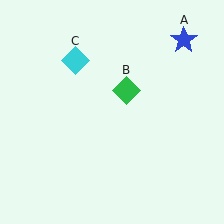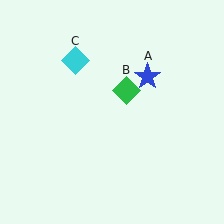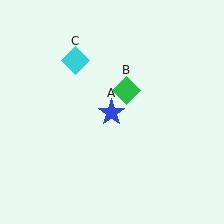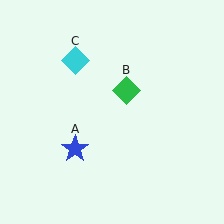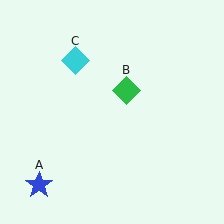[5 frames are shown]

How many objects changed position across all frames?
1 object changed position: blue star (object A).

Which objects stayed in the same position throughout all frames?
Green diamond (object B) and cyan diamond (object C) remained stationary.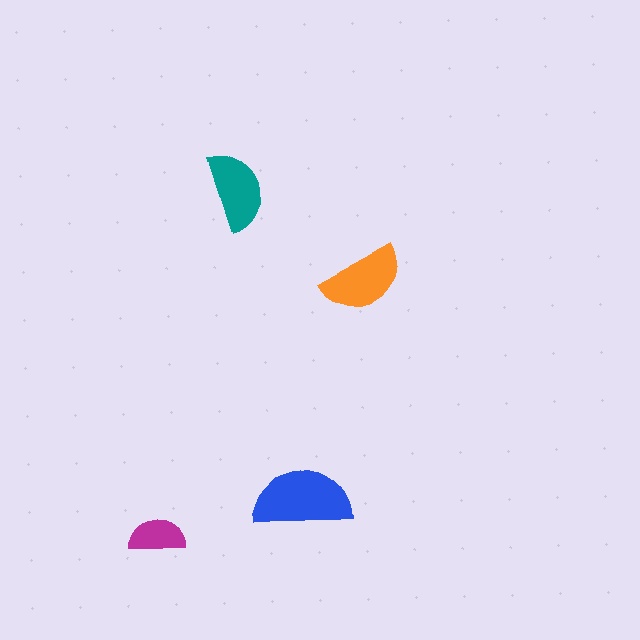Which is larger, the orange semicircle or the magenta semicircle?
The orange one.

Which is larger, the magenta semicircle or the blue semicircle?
The blue one.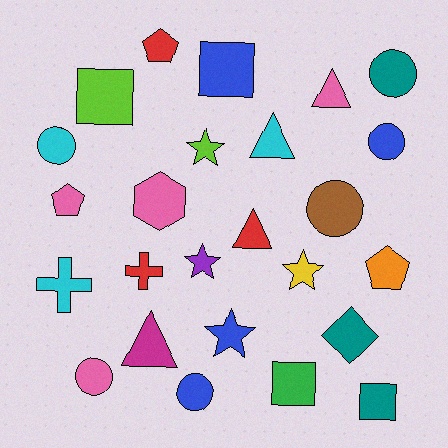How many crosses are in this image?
There are 2 crosses.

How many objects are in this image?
There are 25 objects.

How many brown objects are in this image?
There is 1 brown object.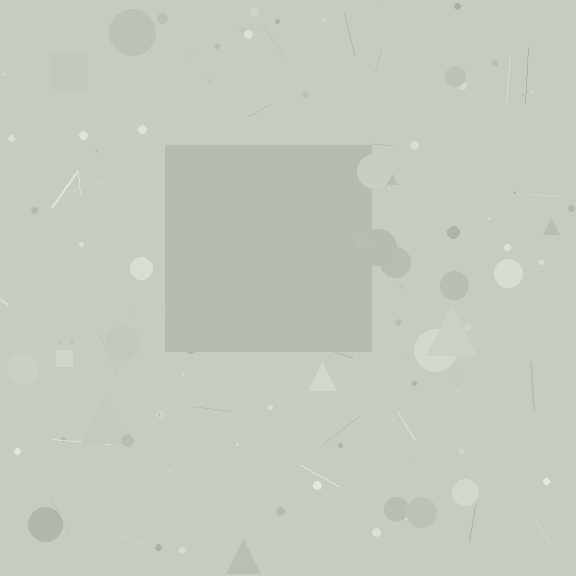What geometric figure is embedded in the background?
A square is embedded in the background.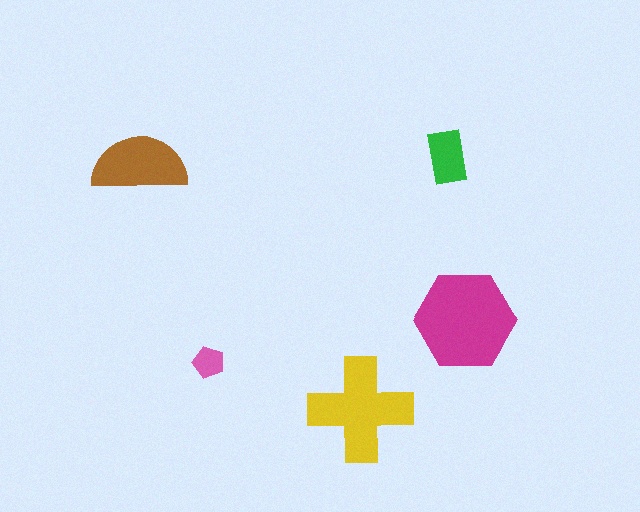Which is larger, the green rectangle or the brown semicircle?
The brown semicircle.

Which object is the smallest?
The pink pentagon.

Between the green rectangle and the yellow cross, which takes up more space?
The yellow cross.